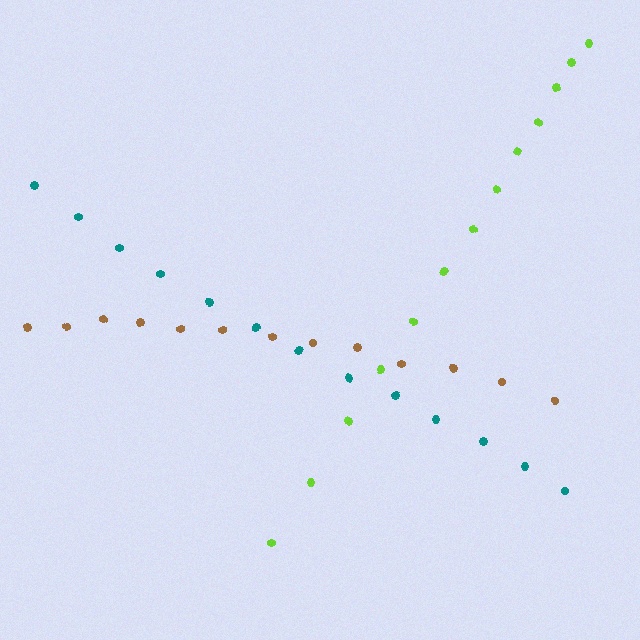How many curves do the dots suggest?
There are 3 distinct paths.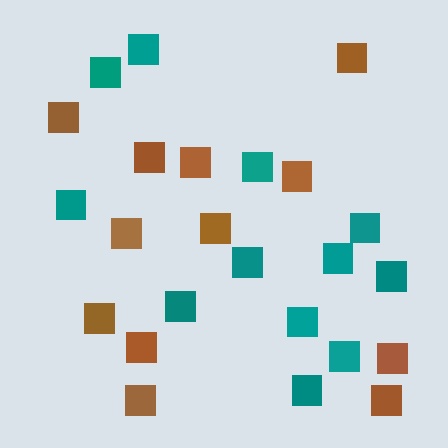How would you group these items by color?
There are 2 groups: one group of brown squares (12) and one group of teal squares (12).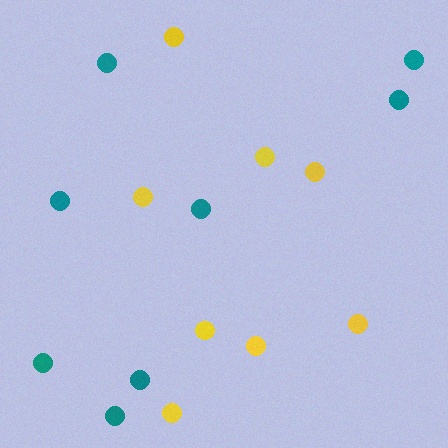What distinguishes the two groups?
There are 2 groups: one group of teal circles (8) and one group of yellow circles (8).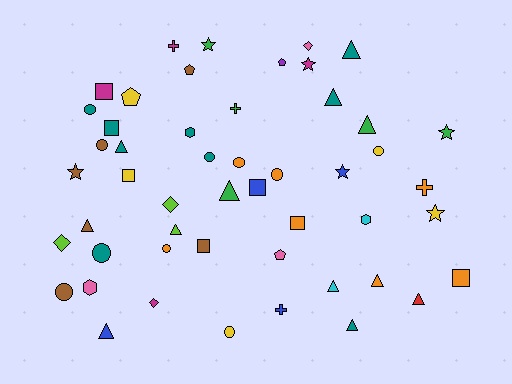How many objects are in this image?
There are 50 objects.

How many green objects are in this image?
There are 5 green objects.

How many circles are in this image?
There are 10 circles.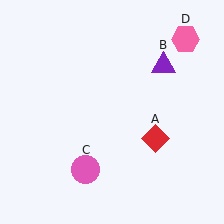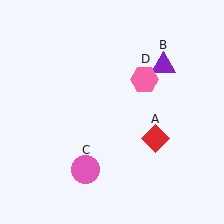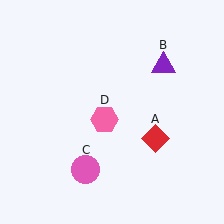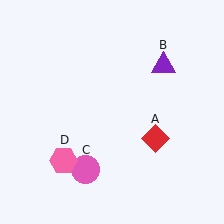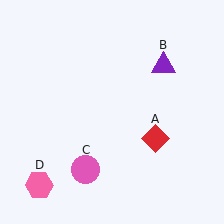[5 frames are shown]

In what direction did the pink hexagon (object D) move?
The pink hexagon (object D) moved down and to the left.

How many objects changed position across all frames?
1 object changed position: pink hexagon (object D).